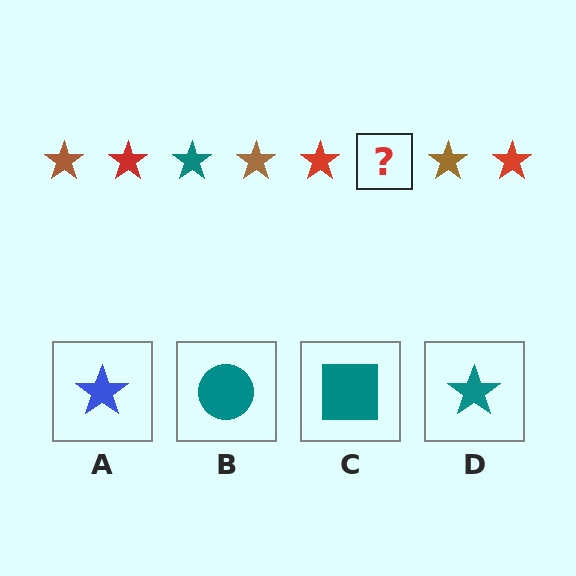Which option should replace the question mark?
Option D.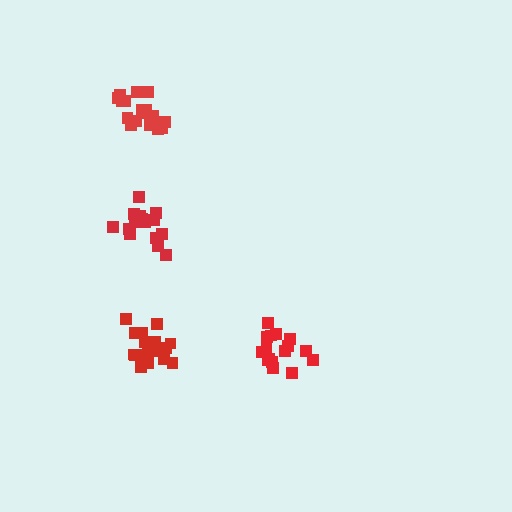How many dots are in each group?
Group 1: 16 dots, Group 2: 19 dots, Group 3: 19 dots, Group 4: 15 dots (69 total).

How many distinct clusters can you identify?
There are 4 distinct clusters.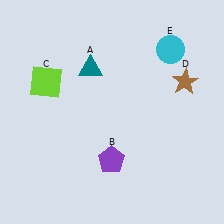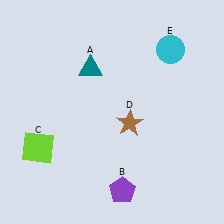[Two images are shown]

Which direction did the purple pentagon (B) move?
The purple pentagon (B) moved down.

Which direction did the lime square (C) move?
The lime square (C) moved down.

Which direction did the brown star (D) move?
The brown star (D) moved left.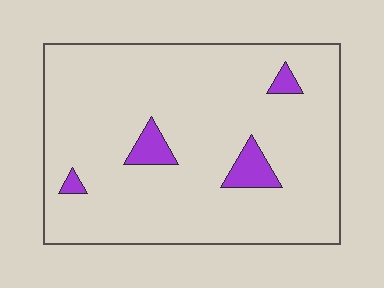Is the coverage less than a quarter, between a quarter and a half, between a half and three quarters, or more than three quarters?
Less than a quarter.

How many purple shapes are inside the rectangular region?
4.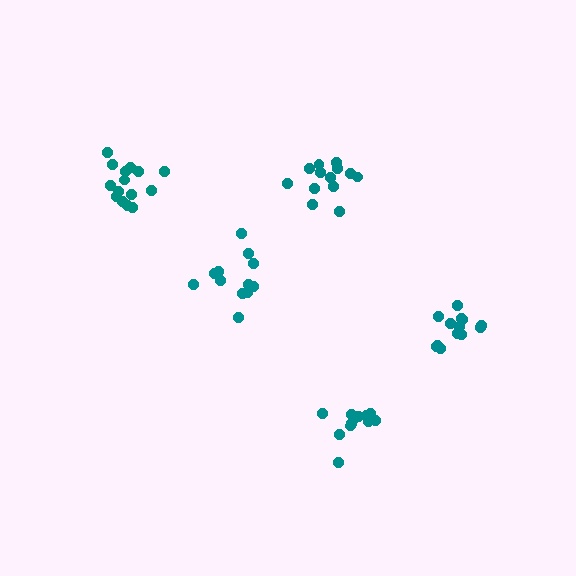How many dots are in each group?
Group 1: 13 dots, Group 2: 12 dots, Group 3: 13 dots, Group 4: 13 dots, Group 5: 15 dots (66 total).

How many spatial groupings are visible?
There are 5 spatial groupings.